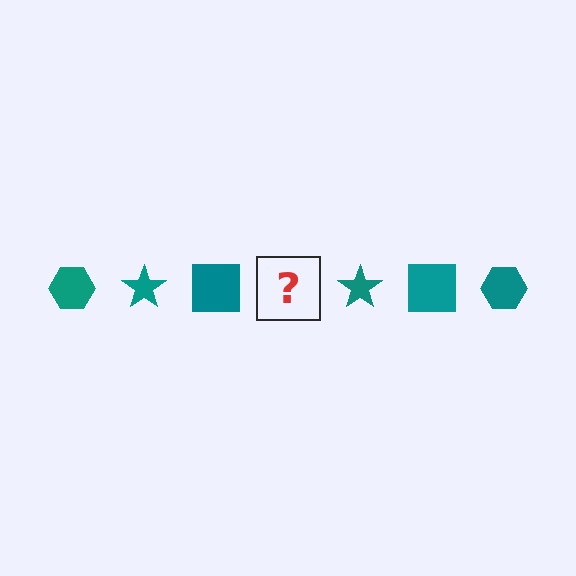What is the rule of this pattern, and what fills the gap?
The rule is that the pattern cycles through hexagon, star, square shapes in teal. The gap should be filled with a teal hexagon.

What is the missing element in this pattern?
The missing element is a teal hexagon.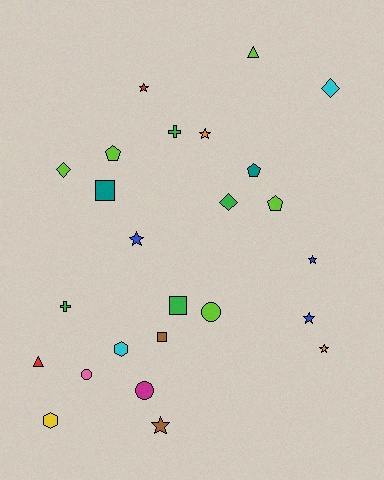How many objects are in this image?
There are 25 objects.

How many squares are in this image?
There are 3 squares.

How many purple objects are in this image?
There are no purple objects.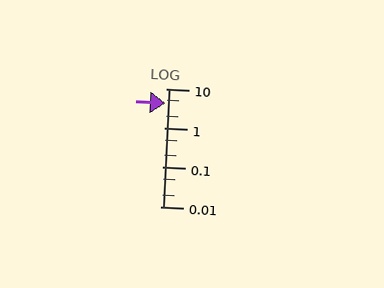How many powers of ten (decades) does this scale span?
The scale spans 3 decades, from 0.01 to 10.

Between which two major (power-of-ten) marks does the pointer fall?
The pointer is between 1 and 10.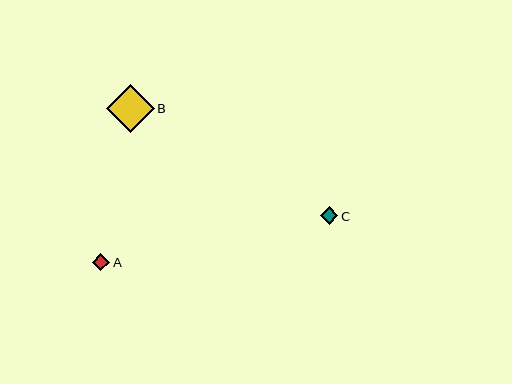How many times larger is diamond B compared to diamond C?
Diamond B is approximately 2.8 times the size of diamond C.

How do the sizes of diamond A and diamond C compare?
Diamond A and diamond C are approximately the same size.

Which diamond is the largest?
Diamond B is the largest with a size of approximately 48 pixels.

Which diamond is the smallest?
Diamond C is the smallest with a size of approximately 17 pixels.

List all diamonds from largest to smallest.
From largest to smallest: B, A, C.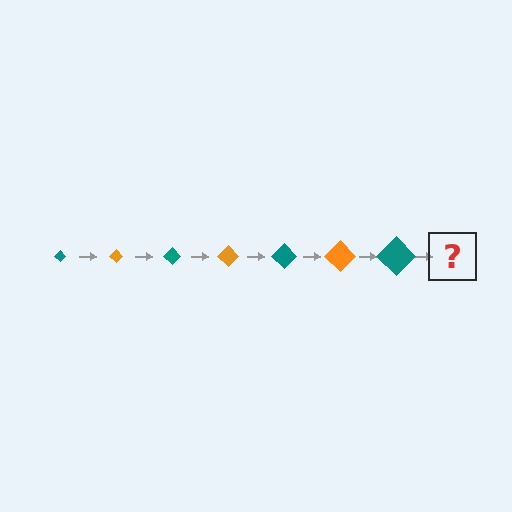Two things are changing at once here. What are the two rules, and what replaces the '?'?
The two rules are that the diamond grows larger each step and the color cycles through teal and orange. The '?' should be an orange diamond, larger than the previous one.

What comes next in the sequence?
The next element should be an orange diamond, larger than the previous one.